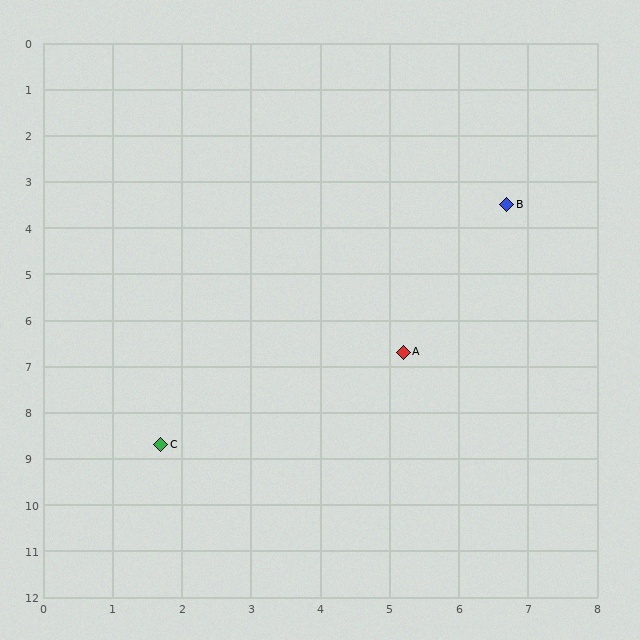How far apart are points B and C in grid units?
Points B and C are about 7.2 grid units apart.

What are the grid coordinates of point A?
Point A is at approximately (5.2, 6.7).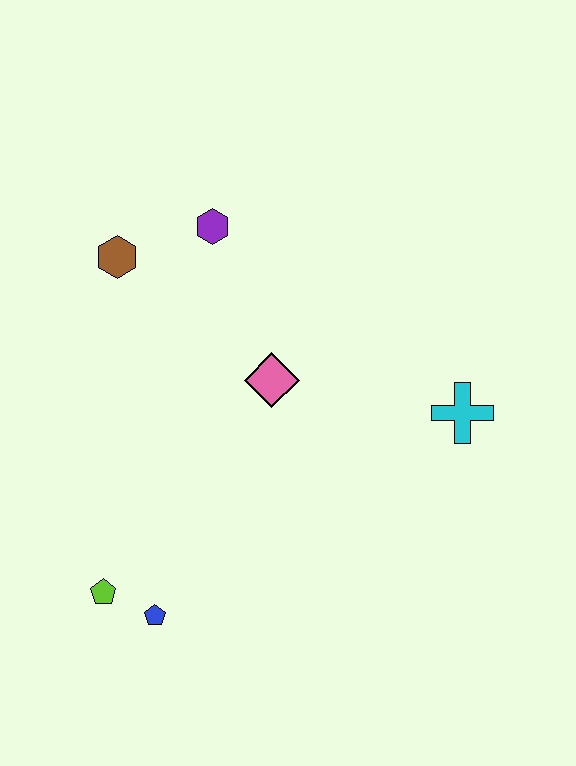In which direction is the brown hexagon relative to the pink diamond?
The brown hexagon is to the left of the pink diamond.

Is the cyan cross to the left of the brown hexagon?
No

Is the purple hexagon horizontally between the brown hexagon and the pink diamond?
Yes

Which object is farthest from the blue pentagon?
The purple hexagon is farthest from the blue pentagon.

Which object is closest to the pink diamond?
The purple hexagon is closest to the pink diamond.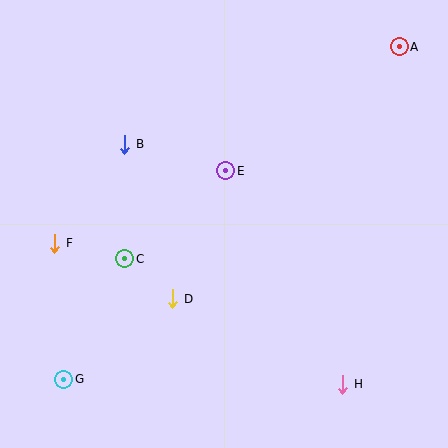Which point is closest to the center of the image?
Point E at (226, 171) is closest to the center.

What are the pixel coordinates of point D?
Point D is at (173, 299).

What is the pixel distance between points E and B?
The distance between E and B is 104 pixels.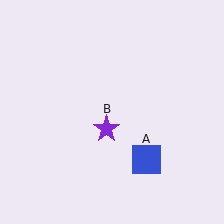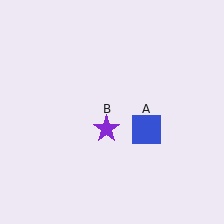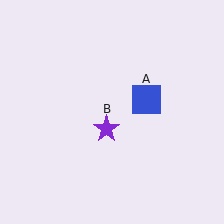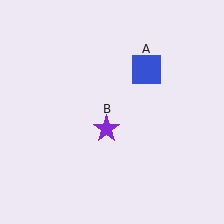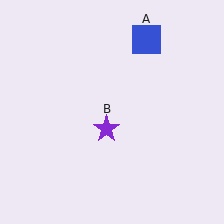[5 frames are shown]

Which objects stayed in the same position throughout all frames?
Purple star (object B) remained stationary.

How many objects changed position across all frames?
1 object changed position: blue square (object A).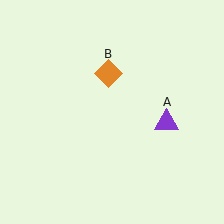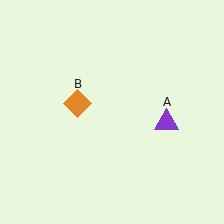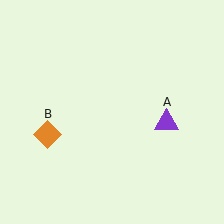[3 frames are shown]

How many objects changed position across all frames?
1 object changed position: orange diamond (object B).